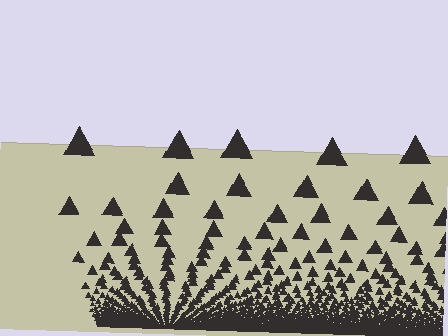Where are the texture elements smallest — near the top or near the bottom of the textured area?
Near the bottom.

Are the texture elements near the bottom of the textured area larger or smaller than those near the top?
Smaller. The gradient is inverted — elements near the bottom are smaller and denser.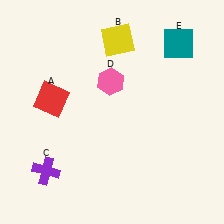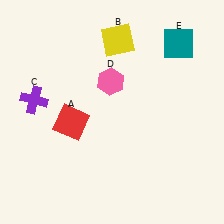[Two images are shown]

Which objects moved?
The objects that moved are: the red square (A), the purple cross (C).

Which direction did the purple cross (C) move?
The purple cross (C) moved up.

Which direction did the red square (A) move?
The red square (A) moved down.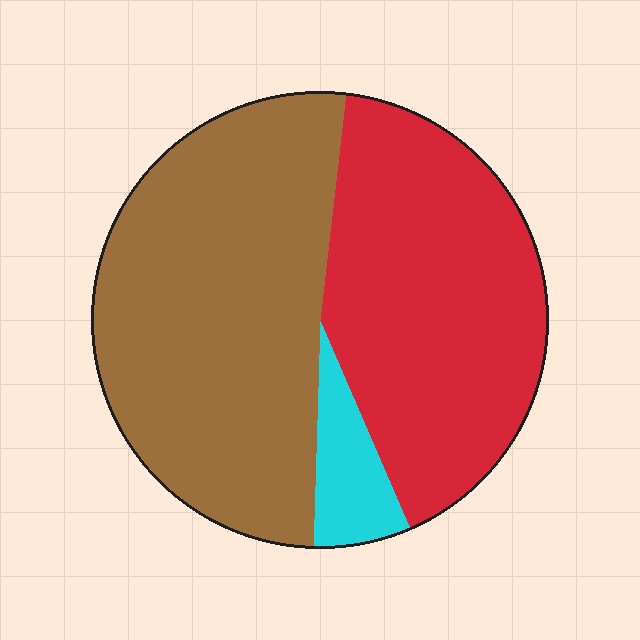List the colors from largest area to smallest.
From largest to smallest: brown, red, cyan.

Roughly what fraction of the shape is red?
Red takes up between a quarter and a half of the shape.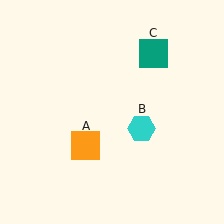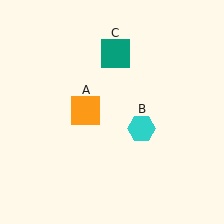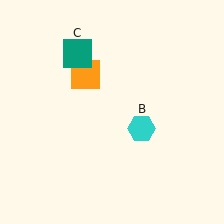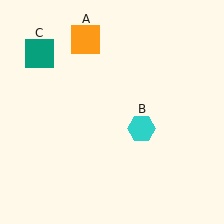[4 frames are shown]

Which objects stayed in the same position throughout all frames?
Cyan hexagon (object B) remained stationary.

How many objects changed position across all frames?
2 objects changed position: orange square (object A), teal square (object C).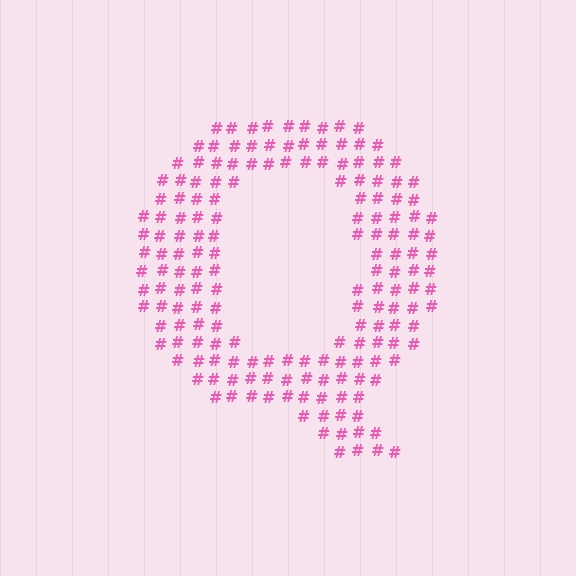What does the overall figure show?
The overall figure shows the letter Q.